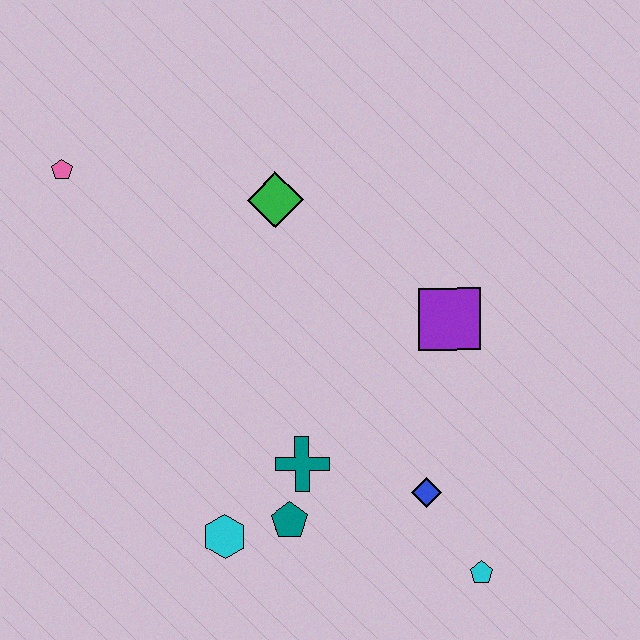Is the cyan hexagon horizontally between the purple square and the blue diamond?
No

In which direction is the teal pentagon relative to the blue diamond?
The teal pentagon is to the left of the blue diamond.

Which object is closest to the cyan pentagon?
The blue diamond is closest to the cyan pentagon.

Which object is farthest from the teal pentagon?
The pink pentagon is farthest from the teal pentagon.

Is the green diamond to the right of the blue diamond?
No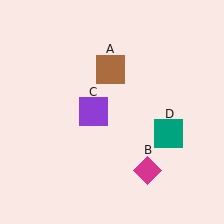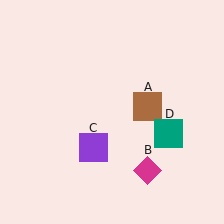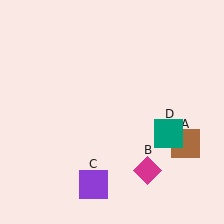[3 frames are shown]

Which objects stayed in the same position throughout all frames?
Magenta diamond (object B) and teal square (object D) remained stationary.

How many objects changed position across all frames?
2 objects changed position: brown square (object A), purple square (object C).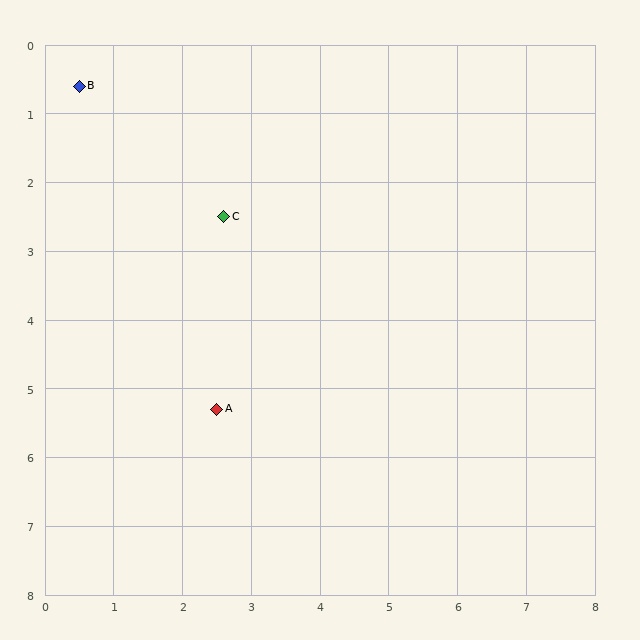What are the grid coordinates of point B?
Point B is at approximately (0.5, 0.6).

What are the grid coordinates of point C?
Point C is at approximately (2.6, 2.5).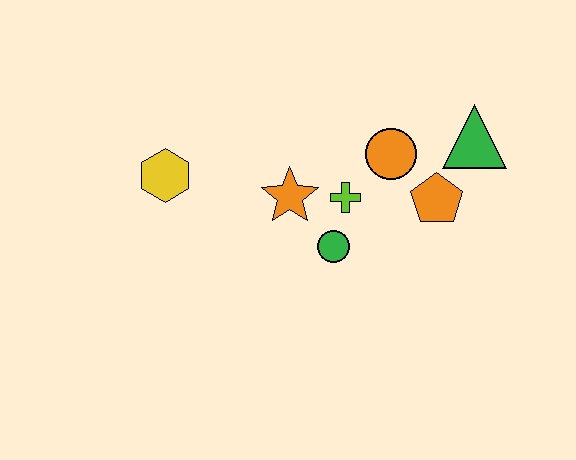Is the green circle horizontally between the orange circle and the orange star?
Yes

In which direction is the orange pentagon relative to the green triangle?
The orange pentagon is below the green triangle.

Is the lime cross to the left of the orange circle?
Yes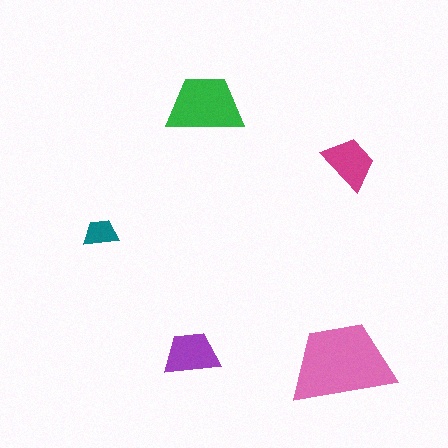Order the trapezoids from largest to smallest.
the pink one, the green one, the purple one, the magenta one, the teal one.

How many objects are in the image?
There are 5 objects in the image.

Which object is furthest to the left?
The teal trapezoid is leftmost.